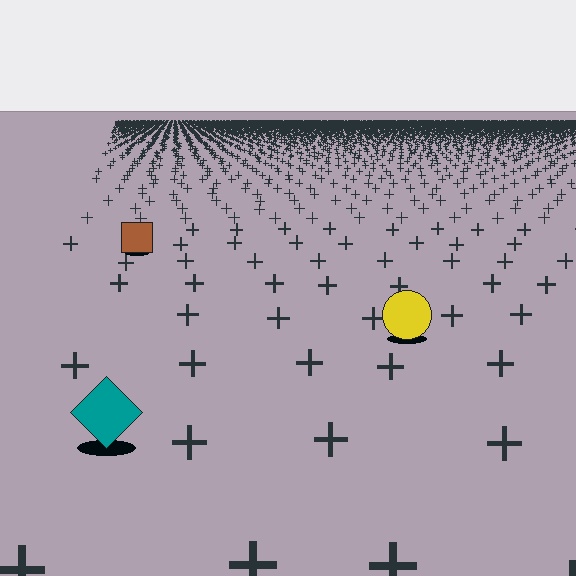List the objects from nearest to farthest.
From nearest to farthest: the teal diamond, the yellow circle, the brown square.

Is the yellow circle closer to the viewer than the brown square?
Yes. The yellow circle is closer — you can tell from the texture gradient: the ground texture is coarser near it.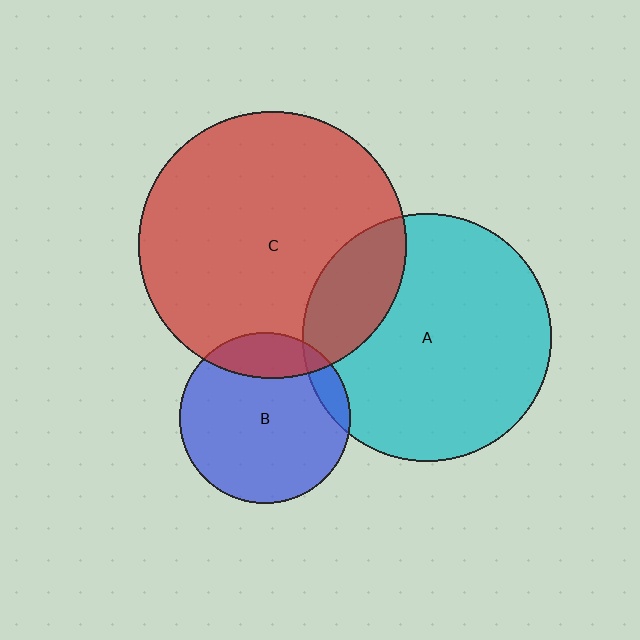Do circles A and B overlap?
Yes.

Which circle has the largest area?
Circle C (red).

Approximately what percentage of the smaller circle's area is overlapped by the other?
Approximately 10%.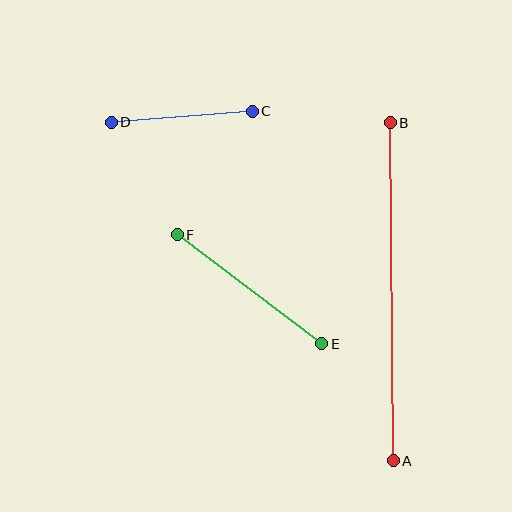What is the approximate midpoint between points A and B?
The midpoint is at approximately (392, 292) pixels.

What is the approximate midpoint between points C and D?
The midpoint is at approximately (182, 117) pixels.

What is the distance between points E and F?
The distance is approximately 181 pixels.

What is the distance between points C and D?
The distance is approximately 142 pixels.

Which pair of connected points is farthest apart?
Points A and B are farthest apart.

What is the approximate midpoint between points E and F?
The midpoint is at approximately (249, 289) pixels.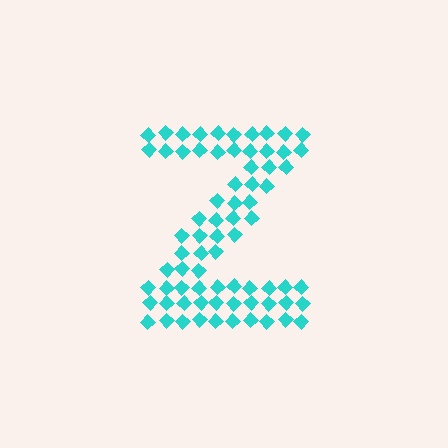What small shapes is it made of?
It is made of small diamonds.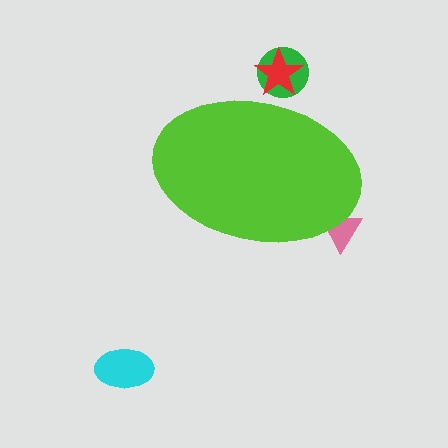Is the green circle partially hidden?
Yes, the green circle is partially hidden behind the lime ellipse.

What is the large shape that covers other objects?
A lime ellipse.